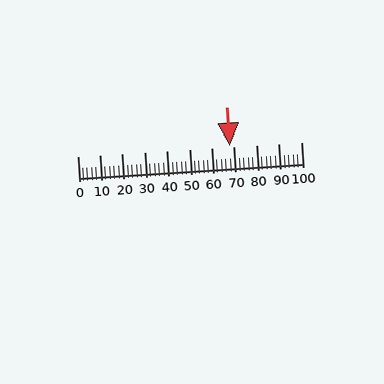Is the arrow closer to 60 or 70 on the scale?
The arrow is closer to 70.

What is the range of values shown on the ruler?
The ruler shows values from 0 to 100.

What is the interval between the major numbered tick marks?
The major tick marks are spaced 10 units apart.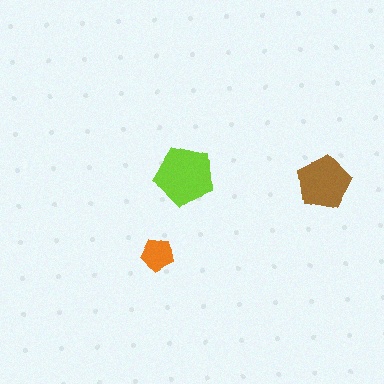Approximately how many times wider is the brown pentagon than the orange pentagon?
About 1.5 times wider.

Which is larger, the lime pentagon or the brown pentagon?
The lime one.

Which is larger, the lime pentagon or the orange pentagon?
The lime one.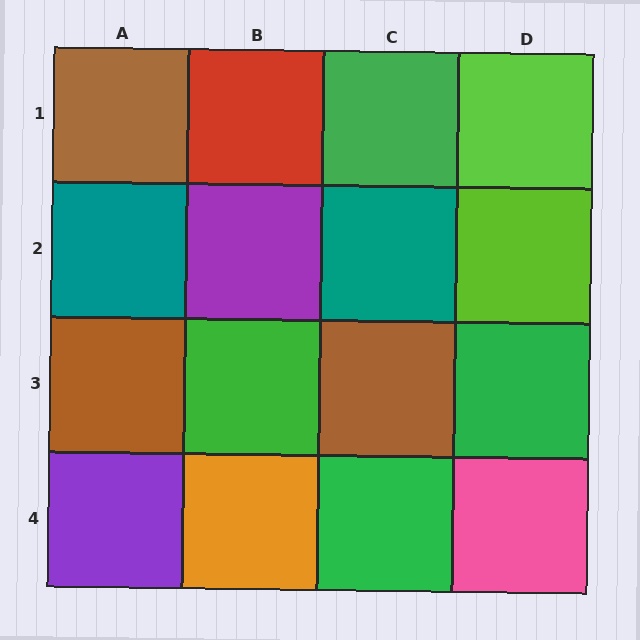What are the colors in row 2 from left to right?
Teal, purple, teal, lime.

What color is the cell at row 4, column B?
Orange.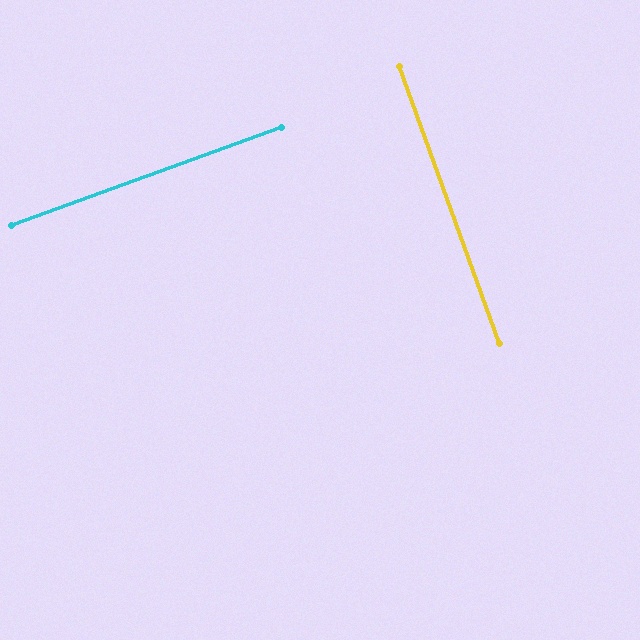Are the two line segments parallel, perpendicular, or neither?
Perpendicular — they meet at approximately 90°.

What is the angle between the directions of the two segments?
Approximately 90 degrees.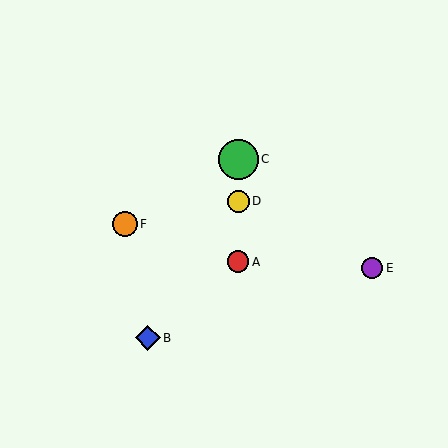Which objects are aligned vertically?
Objects A, C, D are aligned vertically.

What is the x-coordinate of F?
Object F is at x≈125.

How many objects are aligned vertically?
3 objects (A, C, D) are aligned vertically.